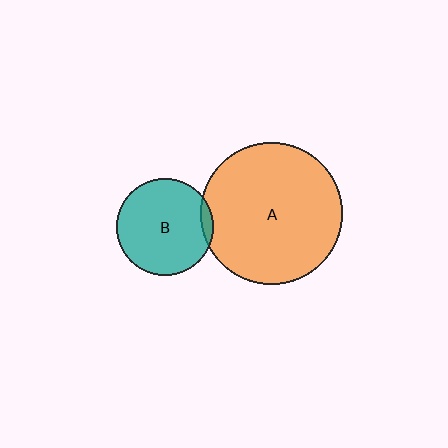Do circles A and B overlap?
Yes.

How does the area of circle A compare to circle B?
Approximately 2.1 times.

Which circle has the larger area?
Circle A (orange).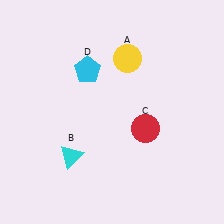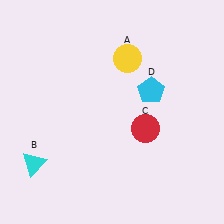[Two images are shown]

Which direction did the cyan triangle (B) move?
The cyan triangle (B) moved left.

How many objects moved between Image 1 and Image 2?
2 objects moved between the two images.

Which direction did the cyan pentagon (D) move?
The cyan pentagon (D) moved right.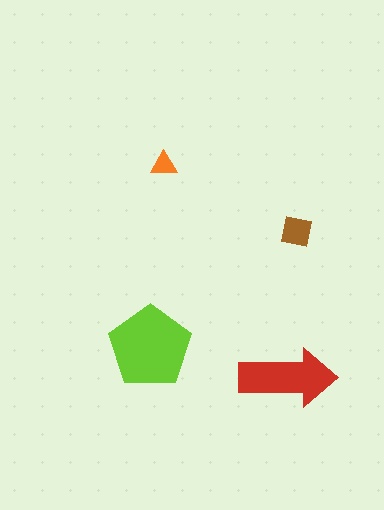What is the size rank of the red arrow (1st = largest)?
2nd.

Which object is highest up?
The orange triangle is topmost.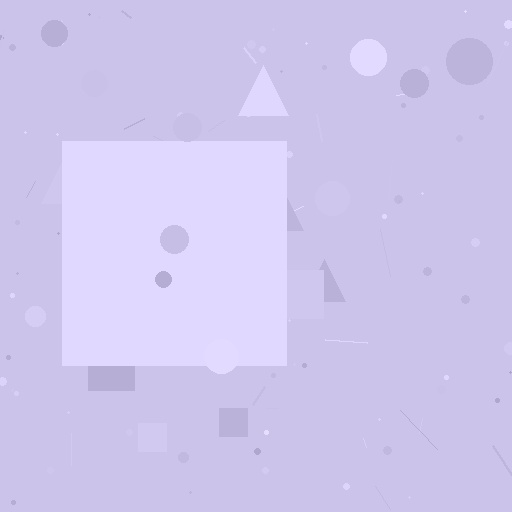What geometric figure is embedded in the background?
A square is embedded in the background.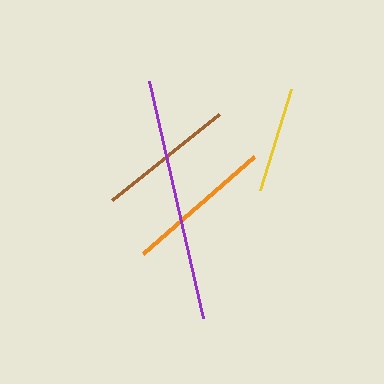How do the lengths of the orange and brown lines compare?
The orange and brown lines are approximately the same length.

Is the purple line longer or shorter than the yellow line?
The purple line is longer than the yellow line.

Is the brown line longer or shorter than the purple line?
The purple line is longer than the brown line.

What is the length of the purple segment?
The purple segment is approximately 243 pixels long.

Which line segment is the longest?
The purple line is the longest at approximately 243 pixels.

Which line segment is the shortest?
The yellow line is the shortest at approximately 105 pixels.